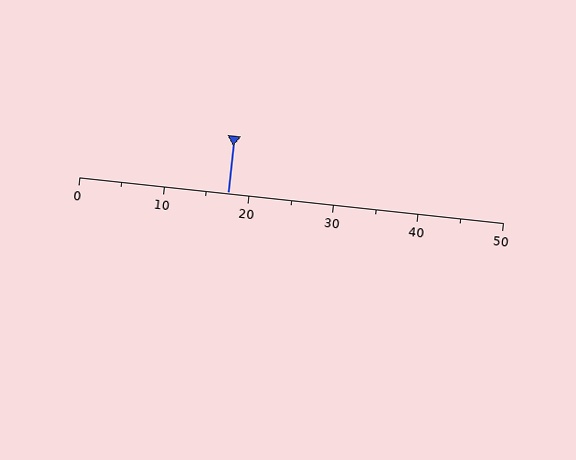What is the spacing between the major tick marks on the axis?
The major ticks are spaced 10 apart.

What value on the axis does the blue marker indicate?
The marker indicates approximately 17.5.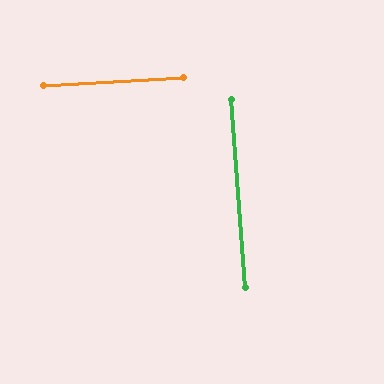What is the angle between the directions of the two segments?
Approximately 89 degrees.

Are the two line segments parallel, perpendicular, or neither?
Perpendicular — they meet at approximately 89°.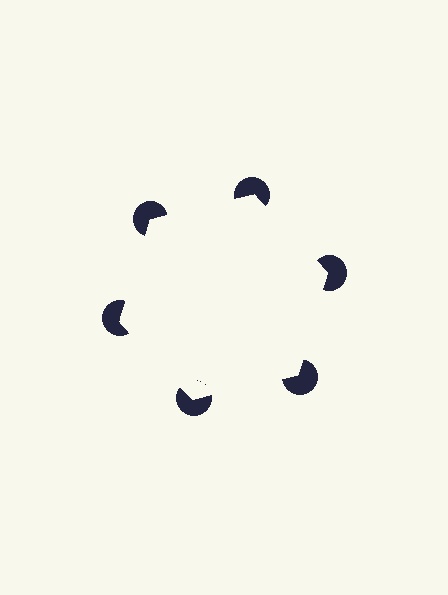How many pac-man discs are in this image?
There are 6 — one at each vertex of the illusory hexagon.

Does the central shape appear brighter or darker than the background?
It typically appears slightly brighter than the background, even though no actual brightness change is drawn.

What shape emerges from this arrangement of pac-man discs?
An illusory hexagon — its edges are inferred from the aligned wedge cuts in the pac-man discs, not physically drawn.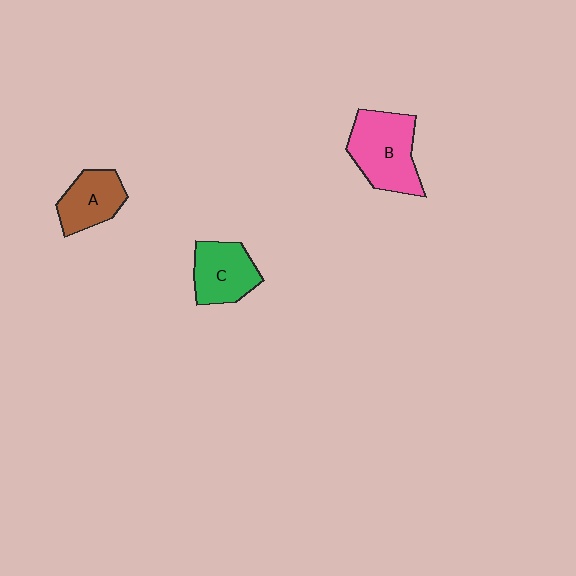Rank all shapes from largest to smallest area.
From largest to smallest: B (pink), C (green), A (brown).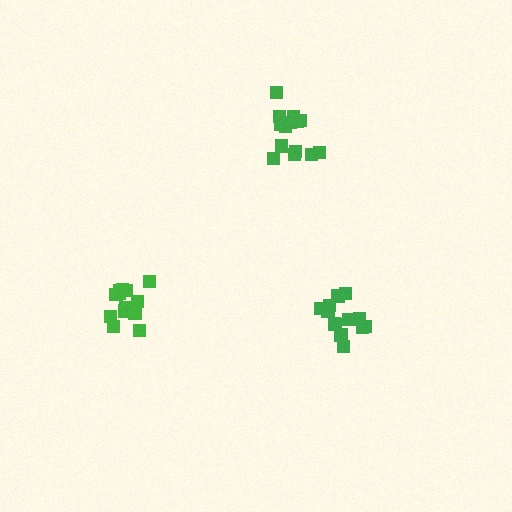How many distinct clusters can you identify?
There are 3 distinct clusters.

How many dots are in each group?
Group 1: 14 dots, Group 2: 13 dots, Group 3: 16 dots (43 total).